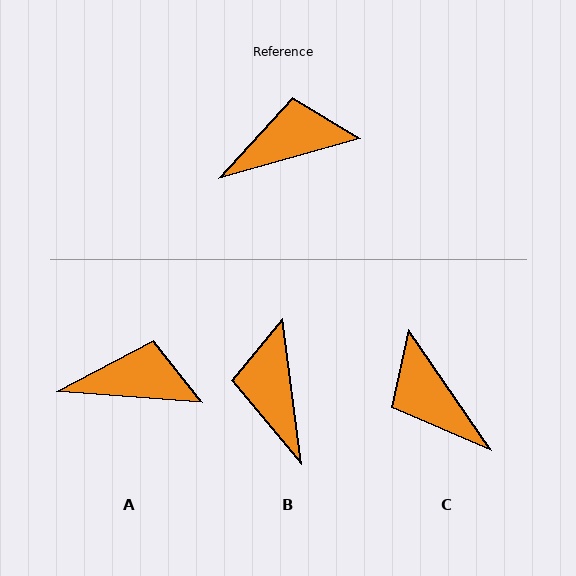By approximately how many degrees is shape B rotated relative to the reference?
Approximately 82 degrees counter-clockwise.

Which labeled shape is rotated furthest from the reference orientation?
C, about 109 degrees away.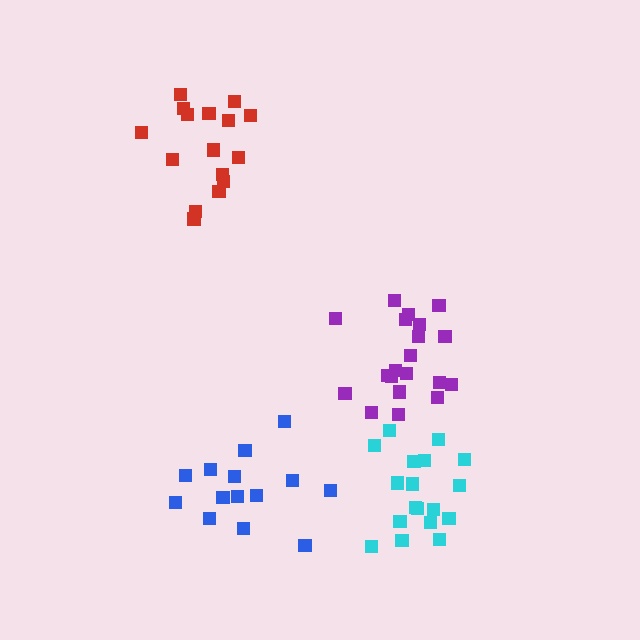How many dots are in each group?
Group 1: 20 dots, Group 2: 14 dots, Group 3: 16 dots, Group 4: 18 dots (68 total).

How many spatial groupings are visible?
There are 4 spatial groupings.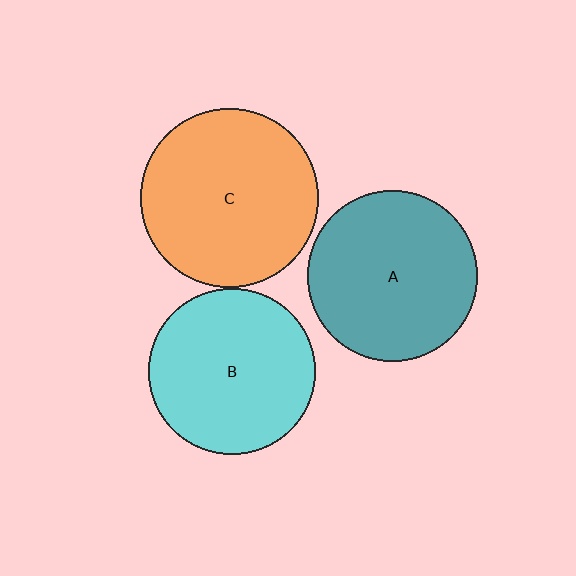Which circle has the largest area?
Circle C (orange).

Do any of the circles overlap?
No, none of the circles overlap.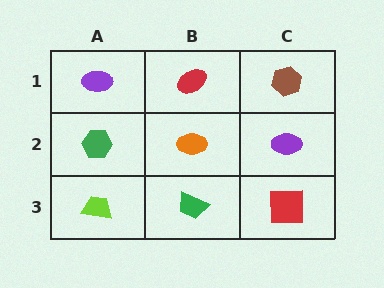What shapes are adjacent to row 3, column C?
A purple ellipse (row 2, column C), a green trapezoid (row 3, column B).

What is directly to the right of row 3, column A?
A green trapezoid.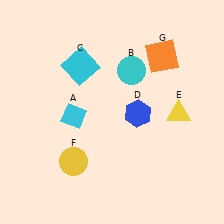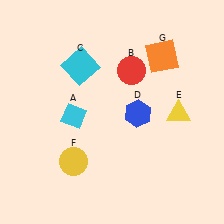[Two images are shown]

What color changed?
The circle (B) changed from cyan in Image 1 to red in Image 2.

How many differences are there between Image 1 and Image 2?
There is 1 difference between the two images.